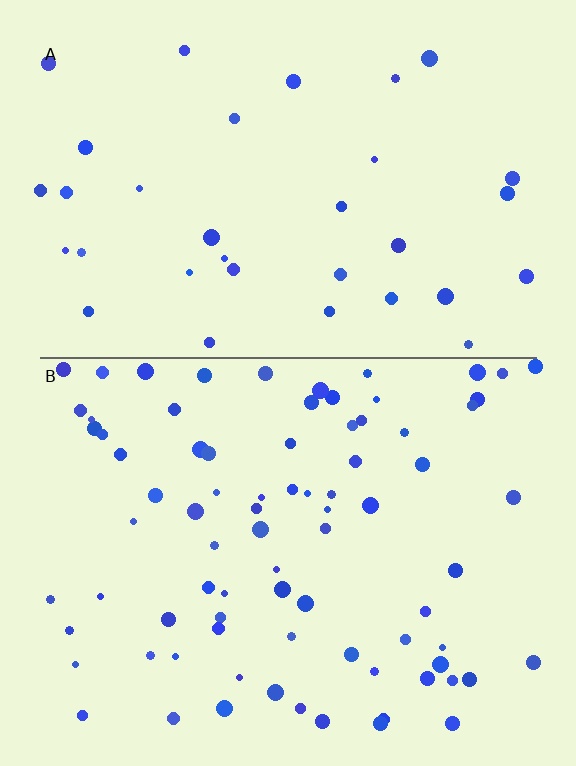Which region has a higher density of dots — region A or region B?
B (the bottom).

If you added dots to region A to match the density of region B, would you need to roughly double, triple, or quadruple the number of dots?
Approximately double.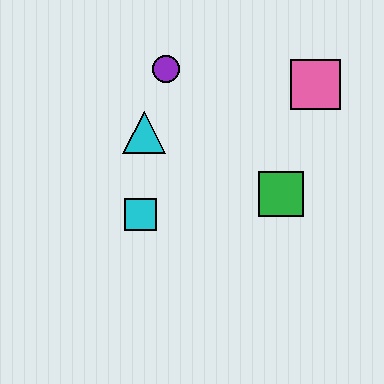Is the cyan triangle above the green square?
Yes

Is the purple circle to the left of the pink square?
Yes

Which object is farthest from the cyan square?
The pink square is farthest from the cyan square.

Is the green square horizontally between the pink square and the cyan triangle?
Yes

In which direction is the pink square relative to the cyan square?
The pink square is to the right of the cyan square.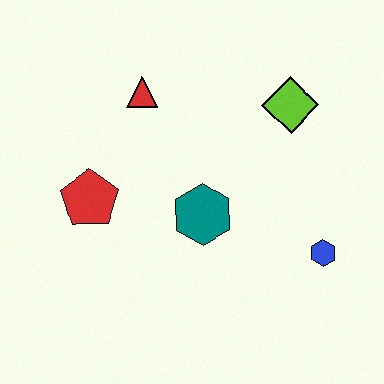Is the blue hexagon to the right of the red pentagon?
Yes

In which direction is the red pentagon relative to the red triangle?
The red pentagon is below the red triangle.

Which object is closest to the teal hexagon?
The red pentagon is closest to the teal hexagon.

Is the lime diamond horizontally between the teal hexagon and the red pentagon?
No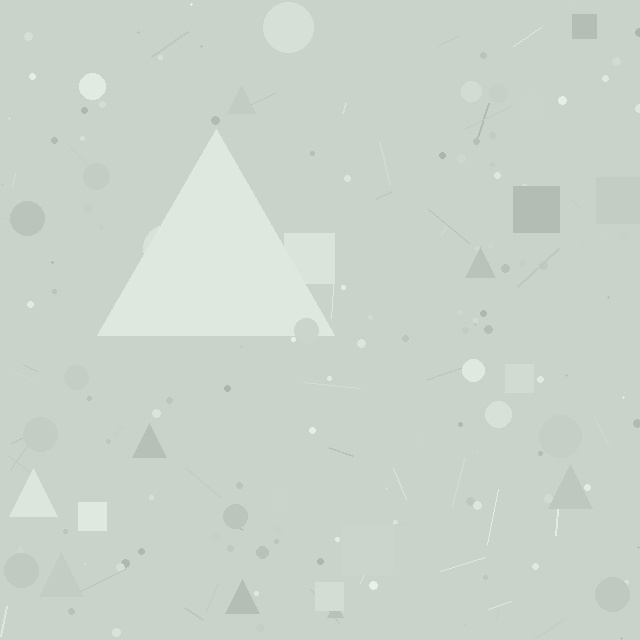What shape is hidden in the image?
A triangle is hidden in the image.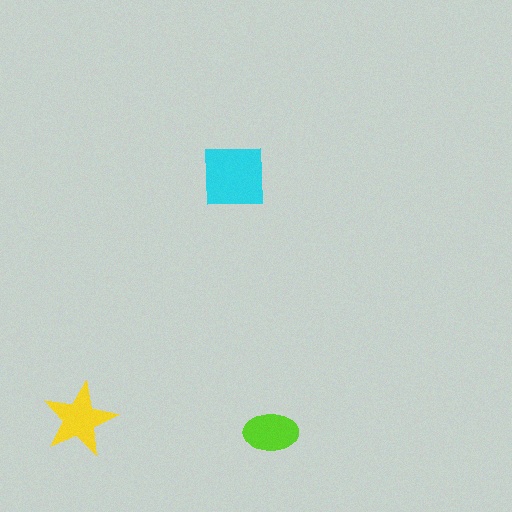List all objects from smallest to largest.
The lime ellipse, the yellow star, the cyan square.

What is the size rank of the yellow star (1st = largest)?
2nd.